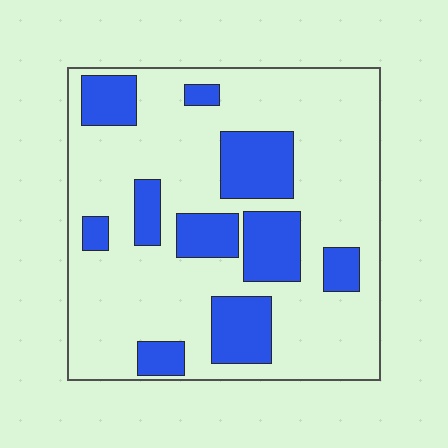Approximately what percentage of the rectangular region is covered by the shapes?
Approximately 25%.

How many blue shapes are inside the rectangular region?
10.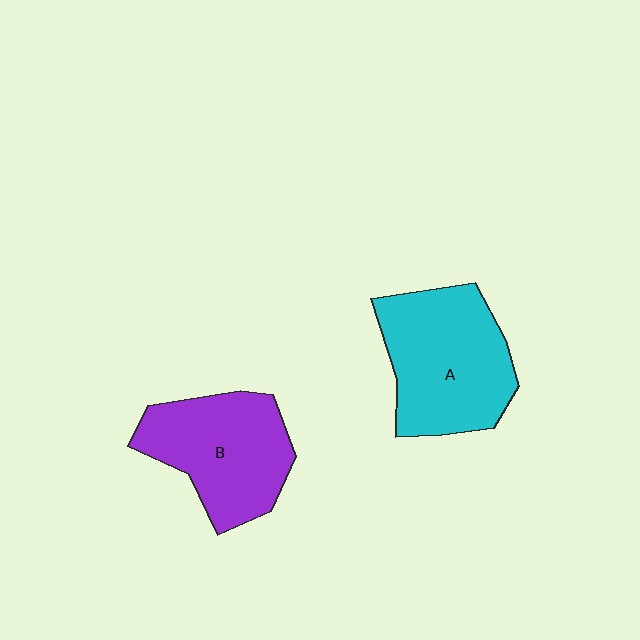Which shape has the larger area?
Shape A (cyan).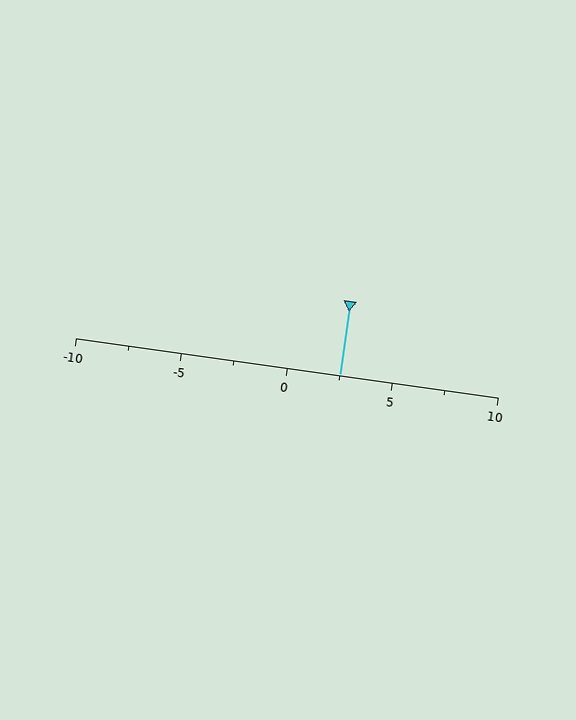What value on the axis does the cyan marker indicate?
The marker indicates approximately 2.5.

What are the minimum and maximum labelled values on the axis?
The axis runs from -10 to 10.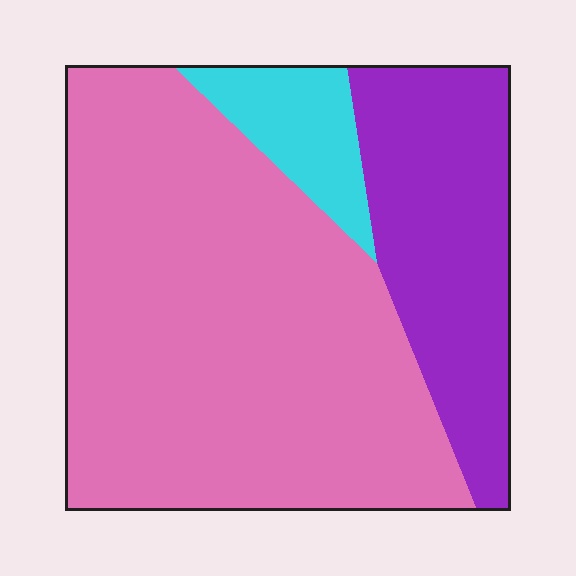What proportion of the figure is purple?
Purple covers 25% of the figure.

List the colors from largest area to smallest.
From largest to smallest: pink, purple, cyan.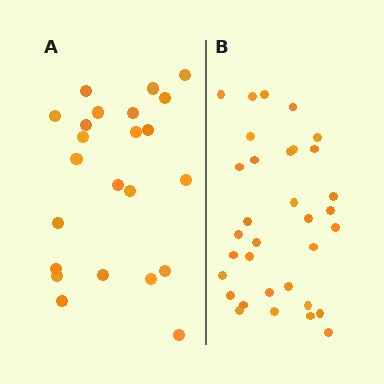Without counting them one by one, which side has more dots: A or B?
Region B (the right region) has more dots.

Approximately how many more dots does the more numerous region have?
Region B has roughly 10 or so more dots than region A.